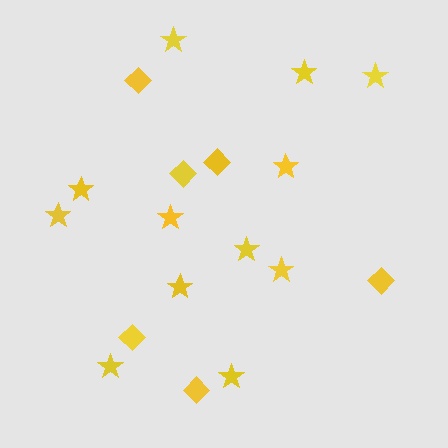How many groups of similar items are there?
There are 2 groups: one group of diamonds (6) and one group of stars (12).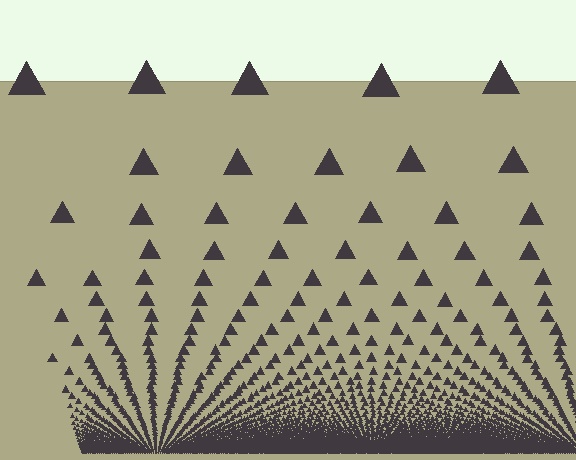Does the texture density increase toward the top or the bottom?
Density increases toward the bottom.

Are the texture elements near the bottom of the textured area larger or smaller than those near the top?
Smaller. The gradient is inverted — elements near the bottom are smaller and denser.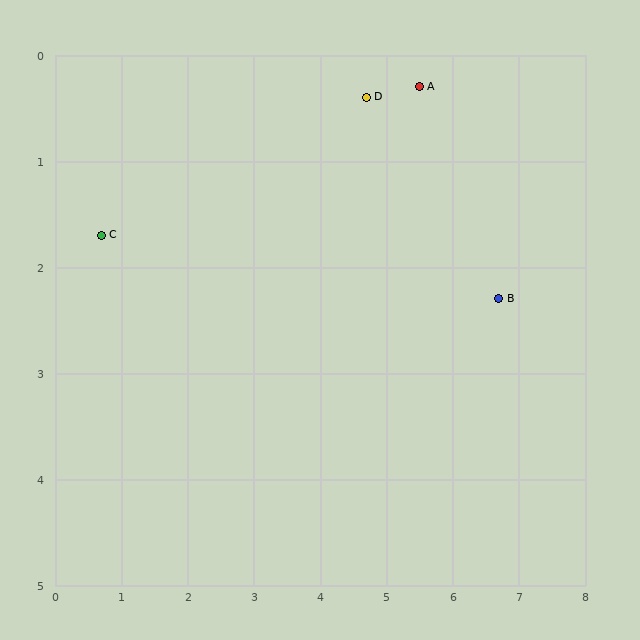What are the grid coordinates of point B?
Point B is at approximately (6.7, 2.3).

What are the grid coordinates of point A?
Point A is at approximately (5.5, 0.3).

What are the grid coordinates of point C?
Point C is at approximately (0.7, 1.7).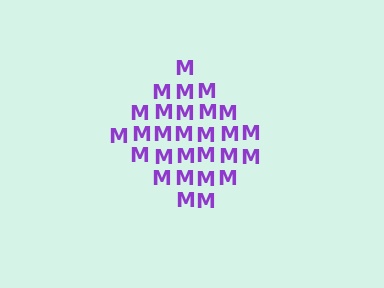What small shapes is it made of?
It is made of small letter M's.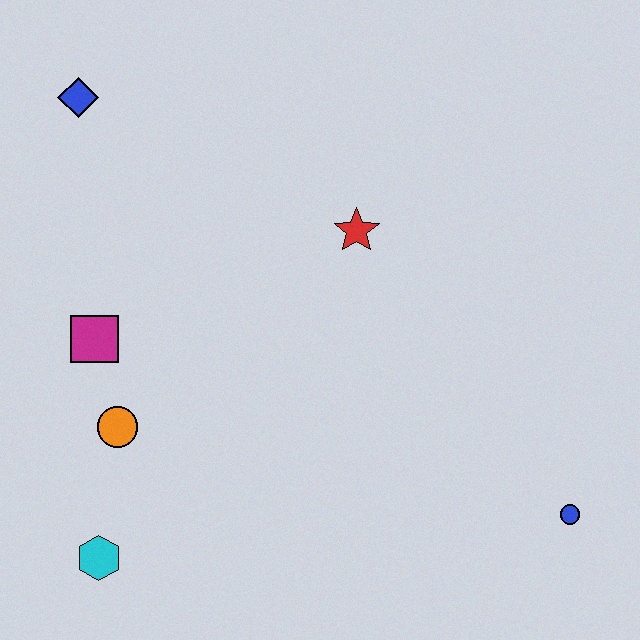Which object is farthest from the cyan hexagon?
The blue circle is farthest from the cyan hexagon.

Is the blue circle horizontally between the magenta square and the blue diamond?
No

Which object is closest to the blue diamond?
The magenta square is closest to the blue diamond.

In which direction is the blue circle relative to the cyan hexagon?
The blue circle is to the right of the cyan hexagon.